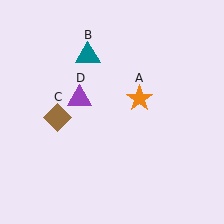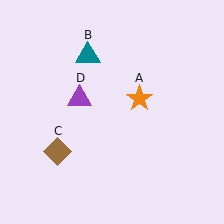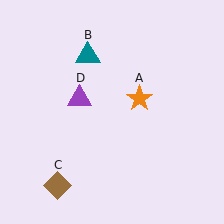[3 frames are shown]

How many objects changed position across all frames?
1 object changed position: brown diamond (object C).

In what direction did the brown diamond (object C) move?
The brown diamond (object C) moved down.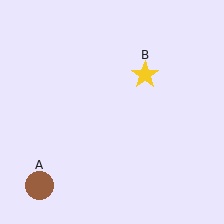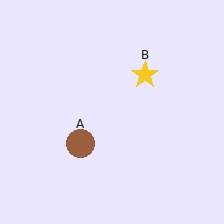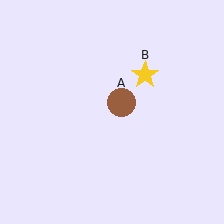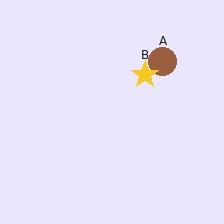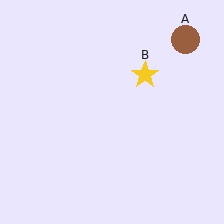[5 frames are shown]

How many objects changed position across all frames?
1 object changed position: brown circle (object A).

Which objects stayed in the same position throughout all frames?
Yellow star (object B) remained stationary.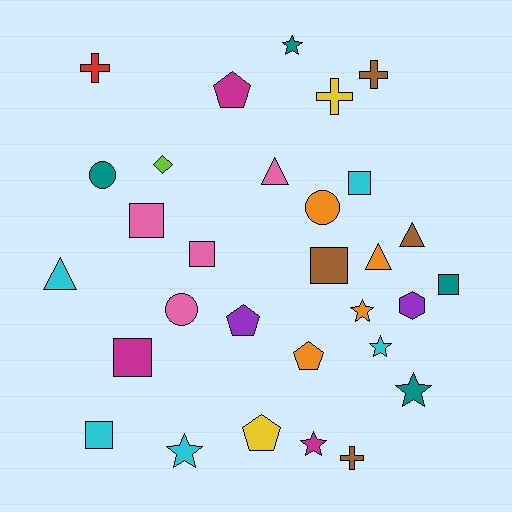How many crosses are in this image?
There are 4 crosses.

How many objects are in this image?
There are 30 objects.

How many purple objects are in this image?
There are 2 purple objects.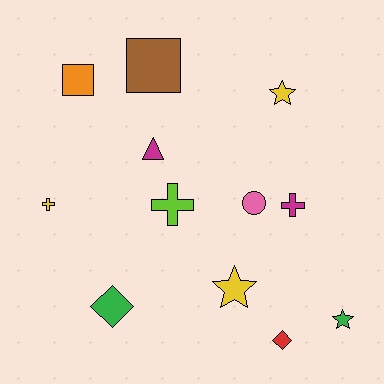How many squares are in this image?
There are 2 squares.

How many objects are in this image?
There are 12 objects.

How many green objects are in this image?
There are 2 green objects.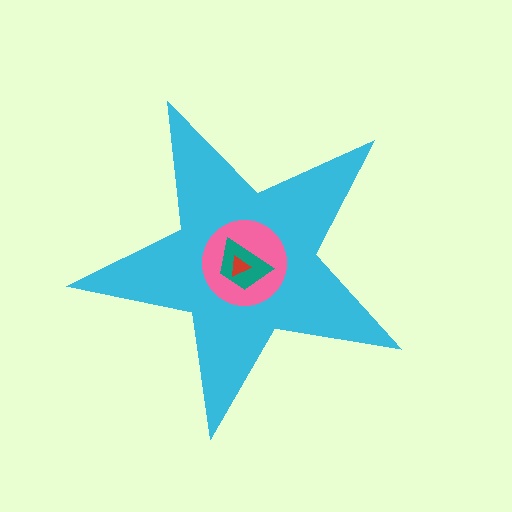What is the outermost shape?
The cyan star.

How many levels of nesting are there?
4.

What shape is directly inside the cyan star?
The pink circle.